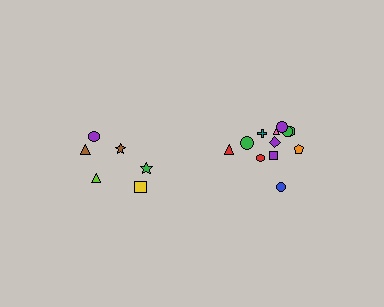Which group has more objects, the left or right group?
The right group.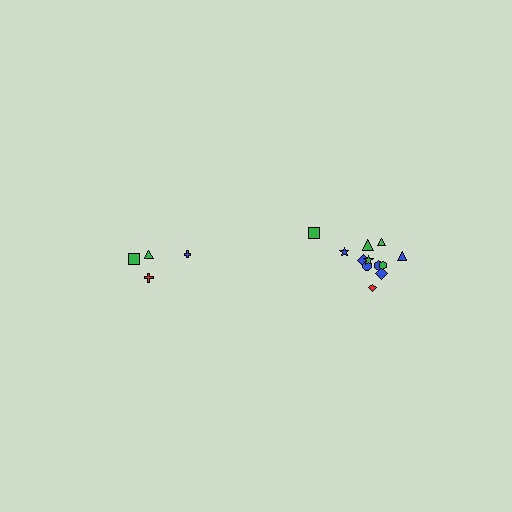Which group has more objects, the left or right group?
The right group.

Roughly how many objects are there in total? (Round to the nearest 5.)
Roughly 15 objects in total.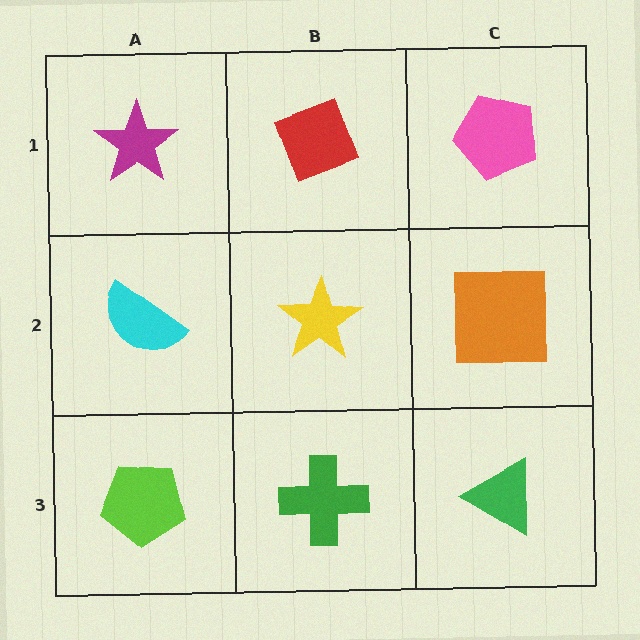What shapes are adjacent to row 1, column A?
A cyan semicircle (row 2, column A), a red diamond (row 1, column B).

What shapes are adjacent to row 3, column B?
A yellow star (row 2, column B), a lime pentagon (row 3, column A), a green triangle (row 3, column C).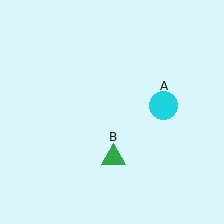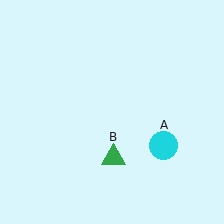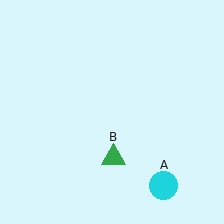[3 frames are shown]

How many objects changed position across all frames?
1 object changed position: cyan circle (object A).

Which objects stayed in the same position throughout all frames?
Green triangle (object B) remained stationary.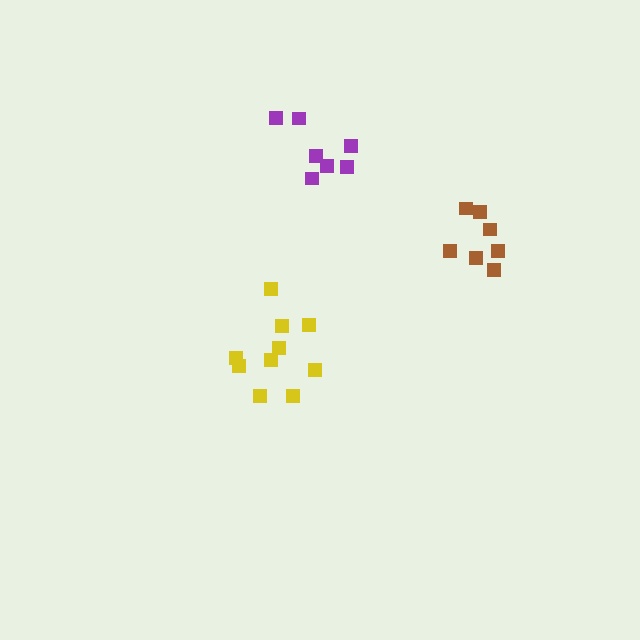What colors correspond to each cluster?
The clusters are colored: purple, yellow, brown.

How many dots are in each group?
Group 1: 7 dots, Group 2: 10 dots, Group 3: 7 dots (24 total).